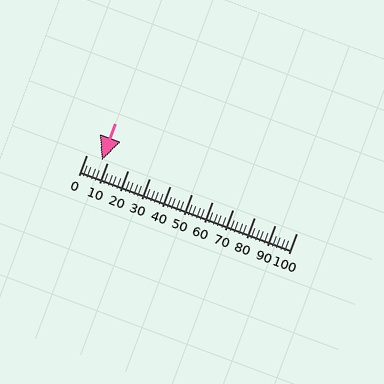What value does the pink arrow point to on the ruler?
The pink arrow points to approximately 7.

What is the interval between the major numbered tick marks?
The major tick marks are spaced 10 units apart.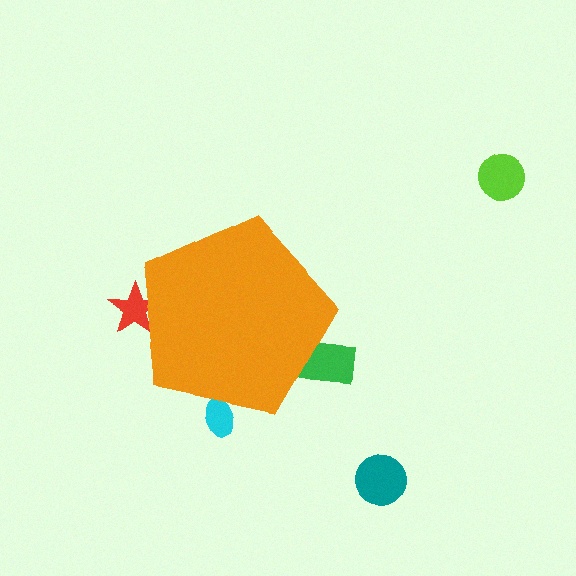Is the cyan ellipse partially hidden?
Yes, the cyan ellipse is partially hidden behind the orange pentagon.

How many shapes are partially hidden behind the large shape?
3 shapes are partially hidden.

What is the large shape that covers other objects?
An orange pentagon.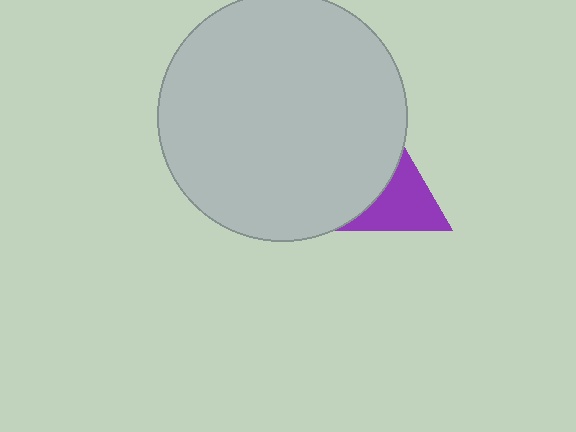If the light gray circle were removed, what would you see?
You would see the complete purple triangle.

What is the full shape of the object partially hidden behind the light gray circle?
The partially hidden object is a purple triangle.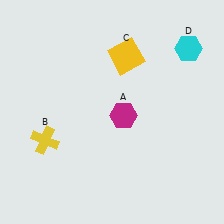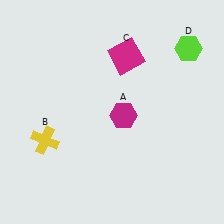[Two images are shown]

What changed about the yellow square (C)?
In Image 1, C is yellow. In Image 2, it changed to magenta.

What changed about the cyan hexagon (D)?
In Image 1, D is cyan. In Image 2, it changed to lime.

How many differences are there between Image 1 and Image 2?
There are 2 differences between the two images.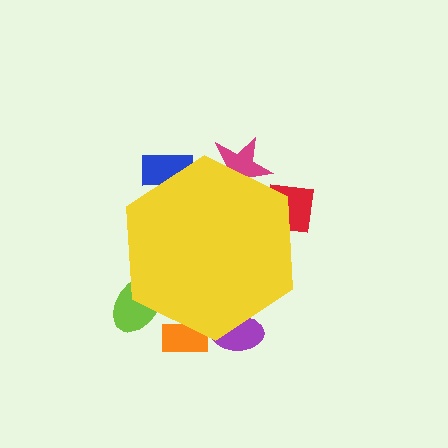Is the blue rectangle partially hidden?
Yes, the blue rectangle is partially hidden behind the yellow hexagon.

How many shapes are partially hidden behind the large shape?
6 shapes are partially hidden.